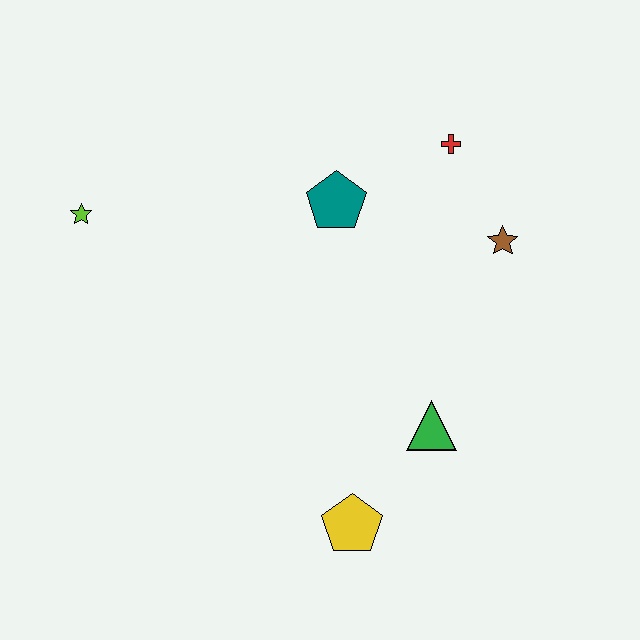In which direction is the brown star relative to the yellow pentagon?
The brown star is above the yellow pentagon.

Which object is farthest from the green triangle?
The lime star is farthest from the green triangle.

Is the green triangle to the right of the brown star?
No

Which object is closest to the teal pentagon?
The red cross is closest to the teal pentagon.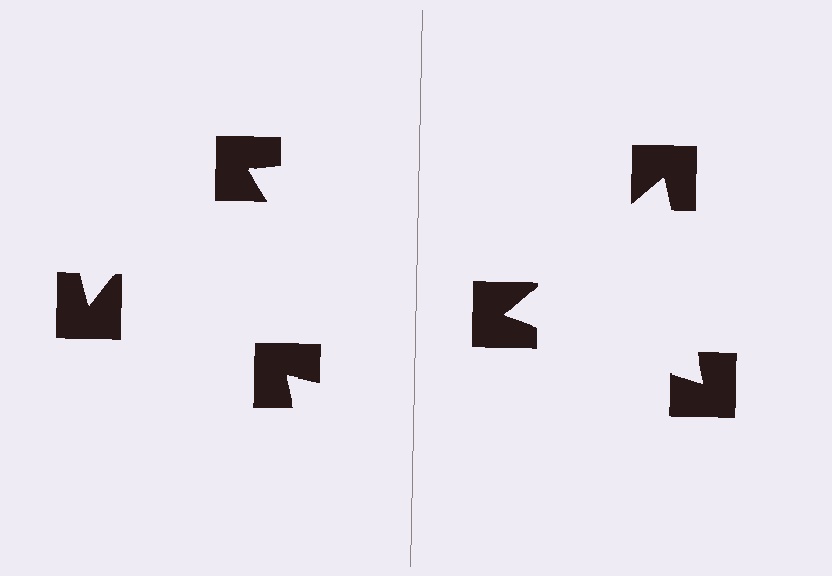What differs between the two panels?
The notched squares are positioned identically on both sides; only the wedge orientations differ. On the right they align to a triangle; on the left they are misaligned.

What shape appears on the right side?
An illusory triangle.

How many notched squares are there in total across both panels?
6 — 3 on each side.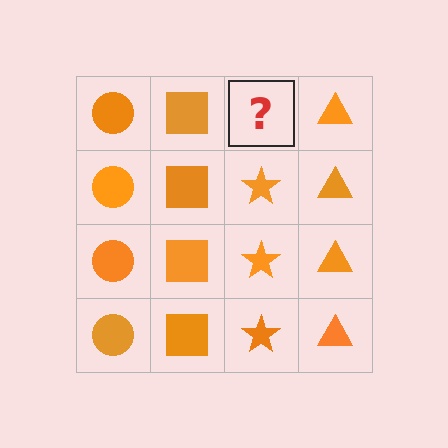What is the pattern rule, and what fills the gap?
The rule is that each column has a consistent shape. The gap should be filled with an orange star.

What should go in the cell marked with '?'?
The missing cell should contain an orange star.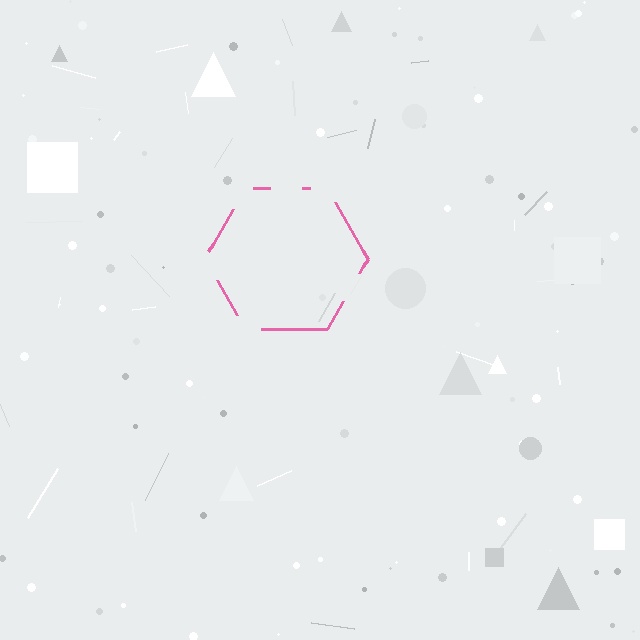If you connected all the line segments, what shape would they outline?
They would outline a hexagon.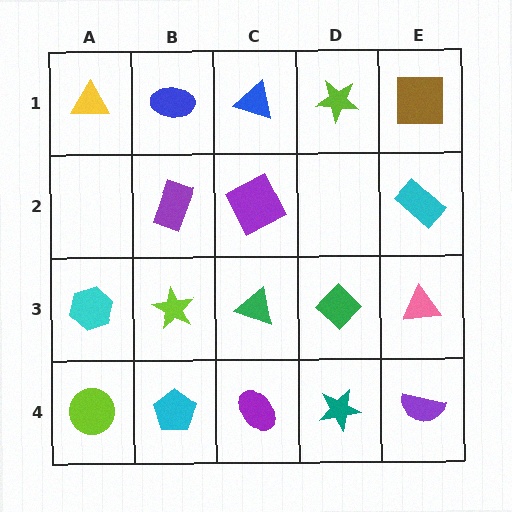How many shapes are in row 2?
3 shapes.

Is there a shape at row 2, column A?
No, that cell is empty.